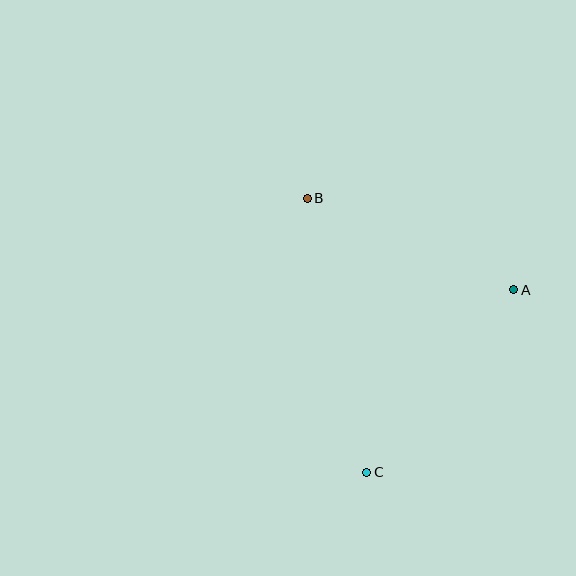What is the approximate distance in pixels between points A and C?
The distance between A and C is approximately 234 pixels.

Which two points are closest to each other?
Points A and B are closest to each other.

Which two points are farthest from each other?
Points B and C are farthest from each other.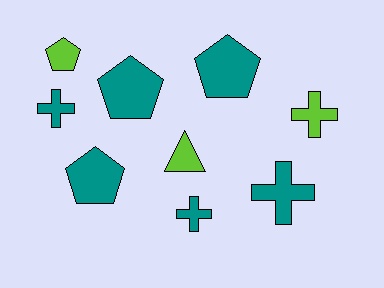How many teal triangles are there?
There are no teal triangles.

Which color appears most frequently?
Teal, with 6 objects.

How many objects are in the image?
There are 9 objects.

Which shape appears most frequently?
Cross, with 4 objects.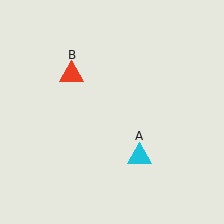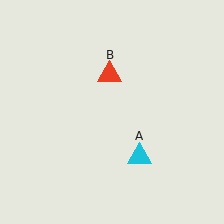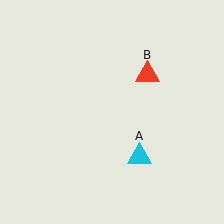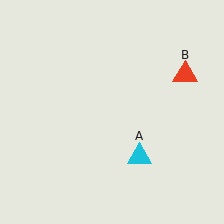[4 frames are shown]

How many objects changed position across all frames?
1 object changed position: red triangle (object B).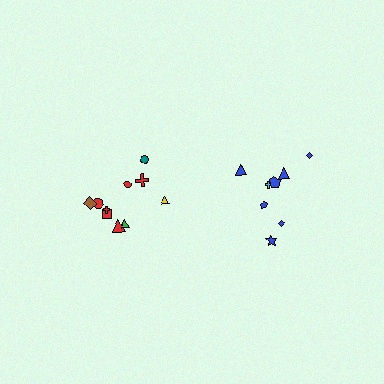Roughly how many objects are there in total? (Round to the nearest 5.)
Roughly 20 objects in total.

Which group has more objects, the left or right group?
The left group.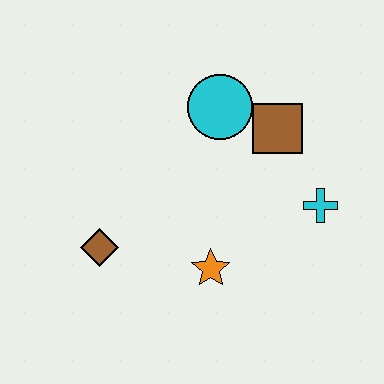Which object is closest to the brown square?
The cyan circle is closest to the brown square.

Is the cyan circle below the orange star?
No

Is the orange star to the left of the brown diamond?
No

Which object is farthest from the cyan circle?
The brown diamond is farthest from the cyan circle.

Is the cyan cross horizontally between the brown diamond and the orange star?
No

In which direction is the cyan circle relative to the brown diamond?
The cyan circle is above the brown diamond.